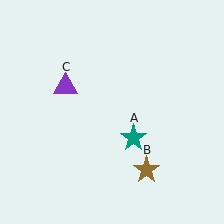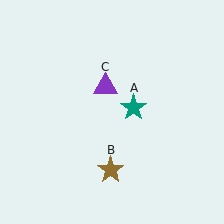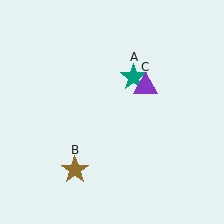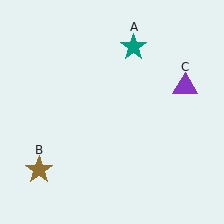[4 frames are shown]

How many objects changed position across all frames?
3 objects changed position: teal star (object A), brown star (object B), purple triangle (object C).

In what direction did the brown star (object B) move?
The brown star (object B) moved left.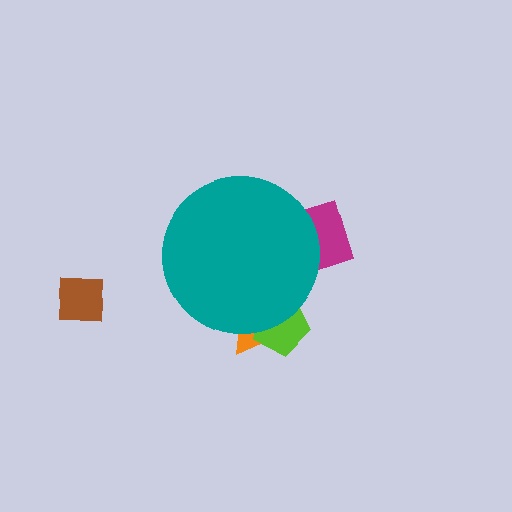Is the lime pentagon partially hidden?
Yes, the lime pentagon is partially hidden behind the teal circle.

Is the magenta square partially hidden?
Yes, the magenta square is partially hidden behind the teal circle.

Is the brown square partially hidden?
No, the brown square is fully visible.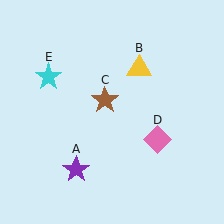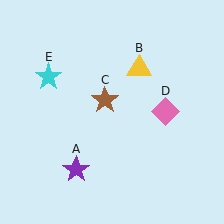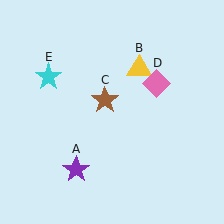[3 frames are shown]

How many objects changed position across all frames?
1 object changed position: pink diamond (object D).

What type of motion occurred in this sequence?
The pink diamond (object D) rotated counterclockwise around the center of the scene.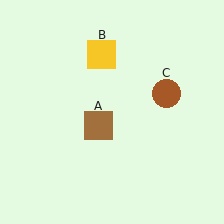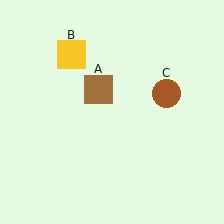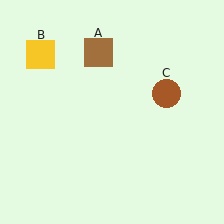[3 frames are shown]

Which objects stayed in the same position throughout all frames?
Brown circle (object C) remained stationary.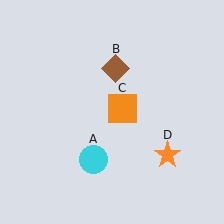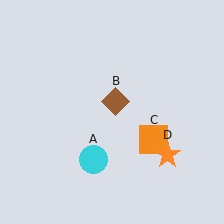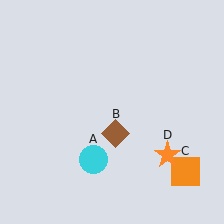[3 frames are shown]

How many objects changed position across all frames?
2 objects changed position: brown diamond (object B), orange square (object C).